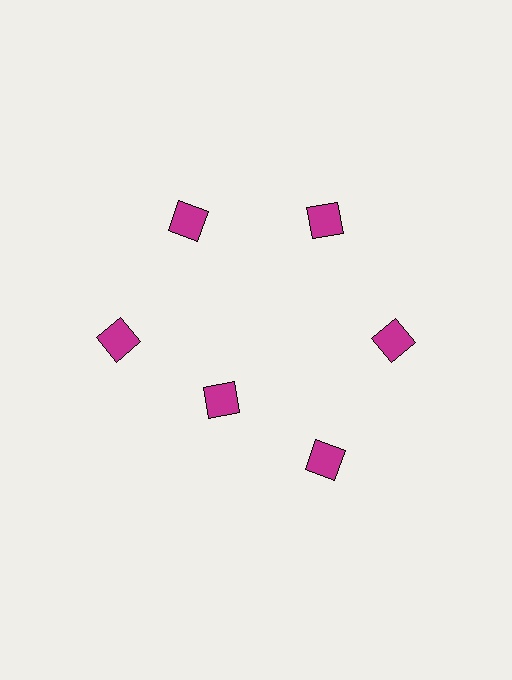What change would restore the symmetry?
The symmetry would be restored by moving it outward, back onto the ring so that all 6 diamonds sit at equal angles and equal distance from the center.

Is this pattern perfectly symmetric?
No. The 6 magenta diamonds are arranged in a ring, but one element near the 7 o'clock position is pulled inward toward the center, breaking the 6-fold rotational symmetry.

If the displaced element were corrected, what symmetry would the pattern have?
It would have 6-fold rotational symmetry — the pattern would map onto itself every 60 degrees.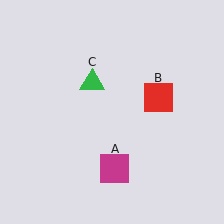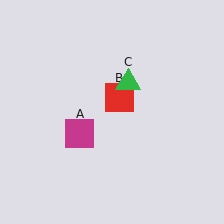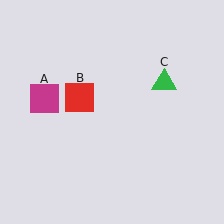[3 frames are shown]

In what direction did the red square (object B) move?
The red square (object B) moved left.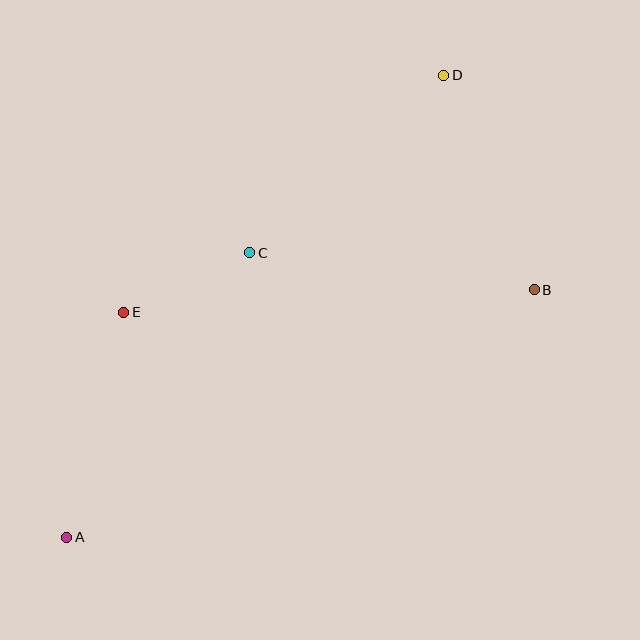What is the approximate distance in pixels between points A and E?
The distance between A and E is approximately 232 pixels.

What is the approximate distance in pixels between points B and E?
The distance between B and E is approximately 411 pixels.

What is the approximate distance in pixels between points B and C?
The distance between B and C is approximately 287 pixels.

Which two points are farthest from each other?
Points A and D are farthest from each other.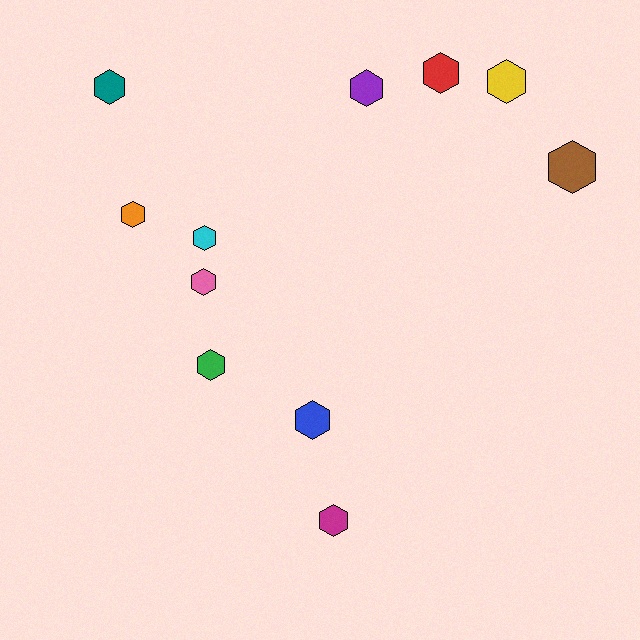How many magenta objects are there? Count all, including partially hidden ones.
There is 1 magenta object.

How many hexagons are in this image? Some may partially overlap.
There are 11 hexagons.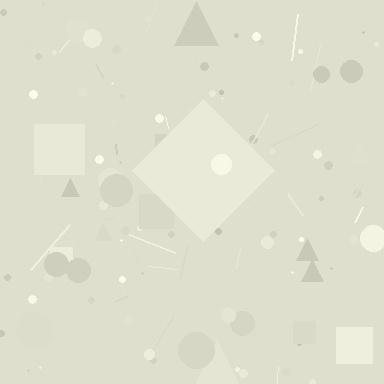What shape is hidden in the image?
A diamond is hidden in the image.